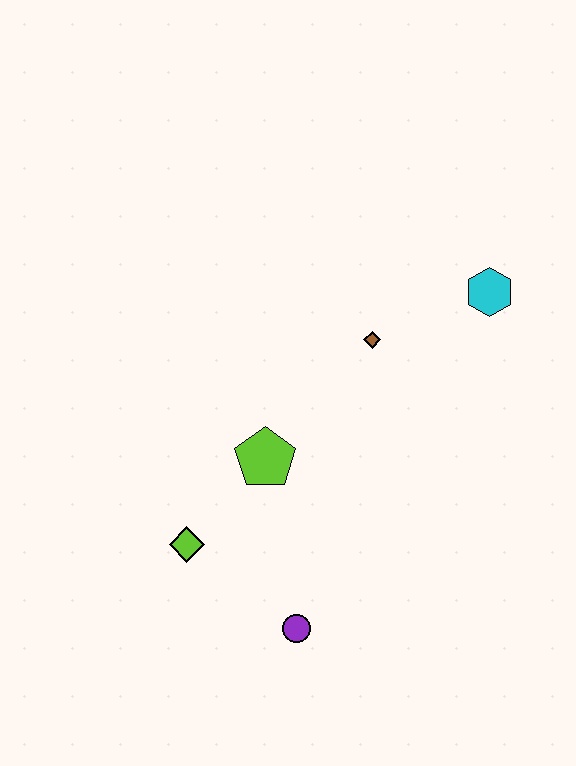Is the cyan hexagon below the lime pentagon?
No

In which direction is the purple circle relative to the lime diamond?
The purple circle is to the right of the lime diamond.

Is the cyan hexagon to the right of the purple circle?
Yes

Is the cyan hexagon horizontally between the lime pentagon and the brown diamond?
No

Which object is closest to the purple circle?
The lime diamond is closest to the purple circle.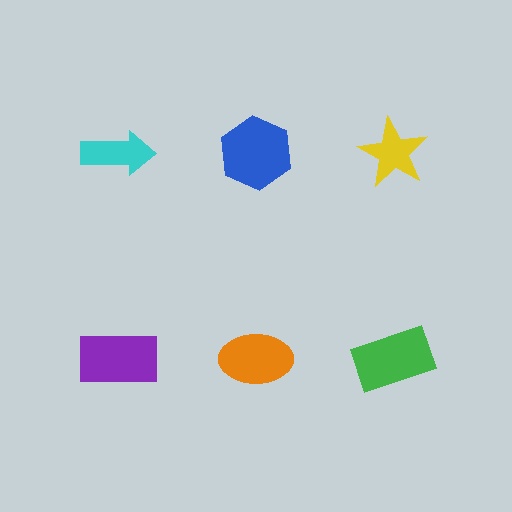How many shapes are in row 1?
3 shapes.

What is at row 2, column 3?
A green rectangle.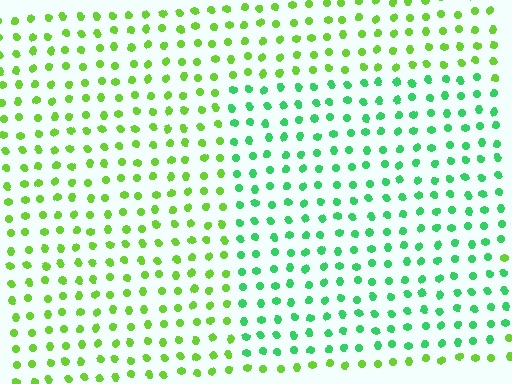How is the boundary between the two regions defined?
The boundary is defined purely by a slight shift in hue (about 39 degrees). Spacing, size, and orientation are identical on both sides.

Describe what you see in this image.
The image is filled with small lime elements in a uniform arrangement. A rectangle-shaped region is visible where the elements are tinted to a slightly different hue, forming a subtle color boundary.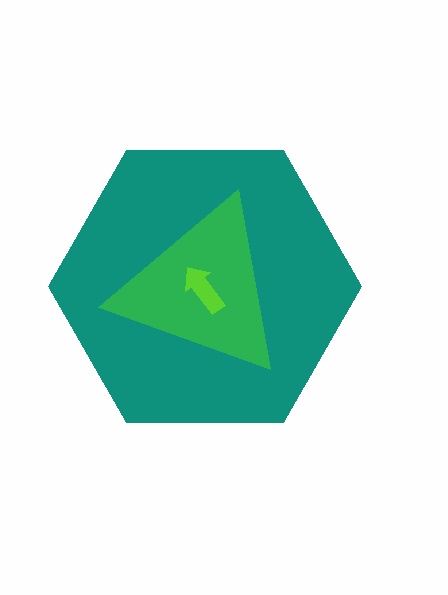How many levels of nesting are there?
3.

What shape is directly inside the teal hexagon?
The green triangle.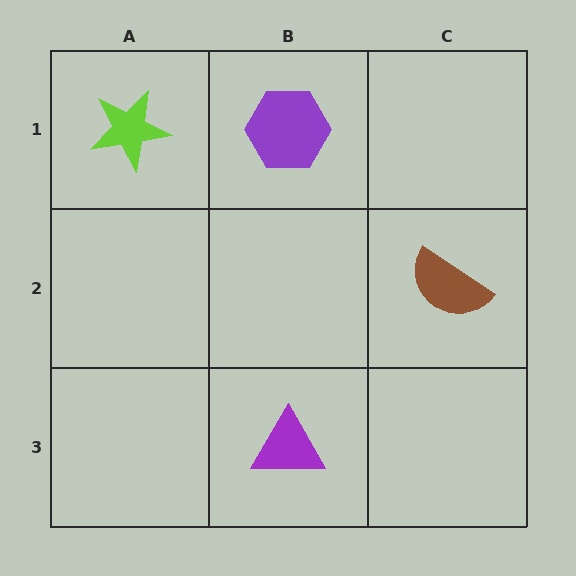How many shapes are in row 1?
2 shapes.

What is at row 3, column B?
A purple triangle.